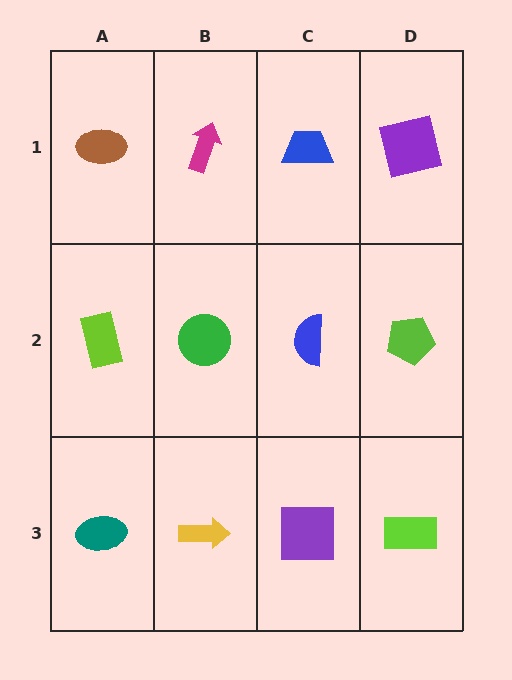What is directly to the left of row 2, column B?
A lime rectangle.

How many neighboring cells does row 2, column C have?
4.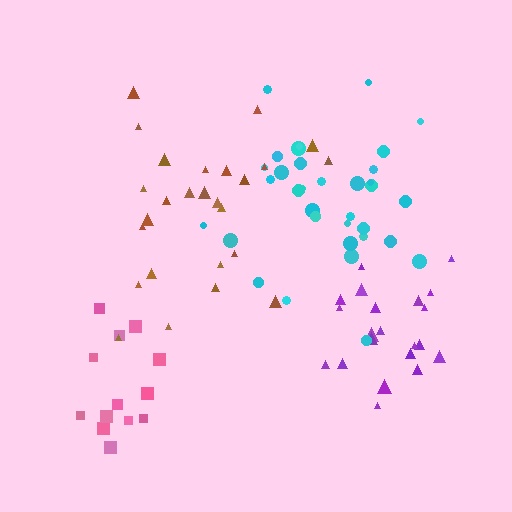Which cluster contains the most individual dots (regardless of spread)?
Cyan (34).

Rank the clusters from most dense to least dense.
purple, cyan, pink, brown.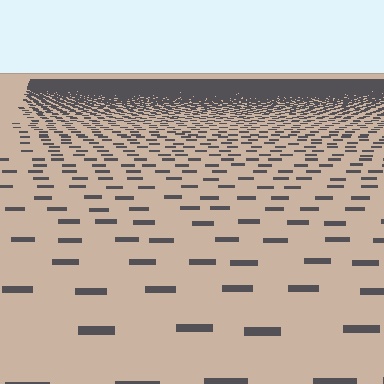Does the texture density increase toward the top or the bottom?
Density increases toward the top.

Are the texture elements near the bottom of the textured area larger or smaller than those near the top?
Larger. Near the bottom, elements are closer to the viewer and appear at a bigger on-screen size.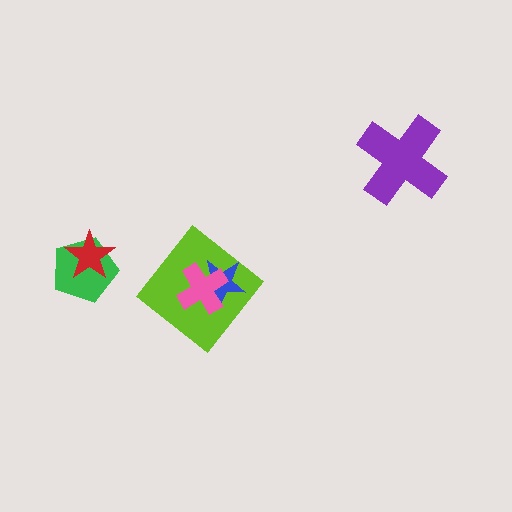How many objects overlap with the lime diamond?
2 objects overlap with the lime diamond.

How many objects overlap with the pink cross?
2 objects overlap with the pink cross.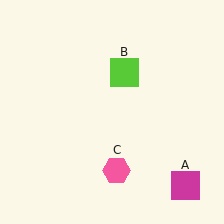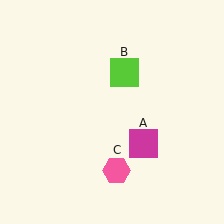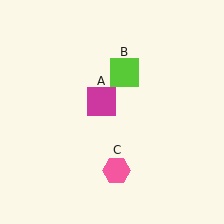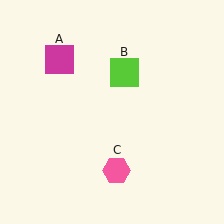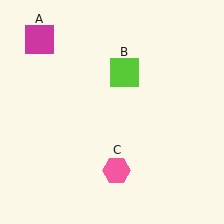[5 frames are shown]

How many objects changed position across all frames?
1 object changed position: magenta square (object A).